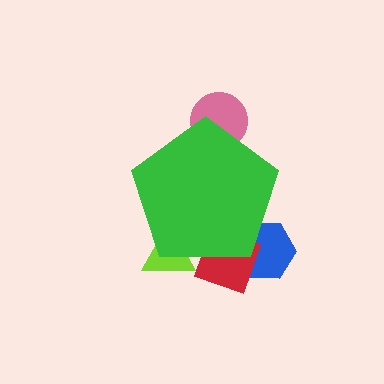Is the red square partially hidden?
Yes, the red square is partially hidden behind the green pentagon.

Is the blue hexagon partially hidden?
Yes, the blue hexagon is partially hidden behind the green pentagon.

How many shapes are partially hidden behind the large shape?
4 shapes are partially hidden.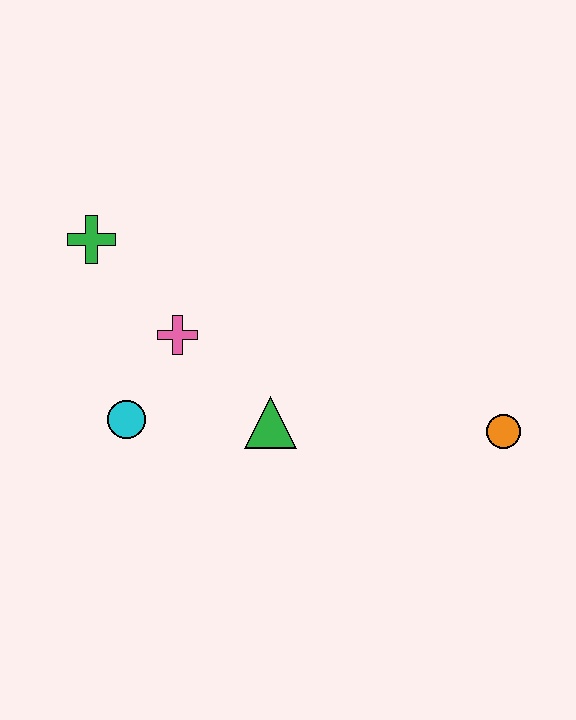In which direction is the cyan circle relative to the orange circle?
The cyan circle is to the left of the orange circle.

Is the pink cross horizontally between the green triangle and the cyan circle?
Yes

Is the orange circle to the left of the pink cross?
No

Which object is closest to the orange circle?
The green triangle is closest to the orange circle.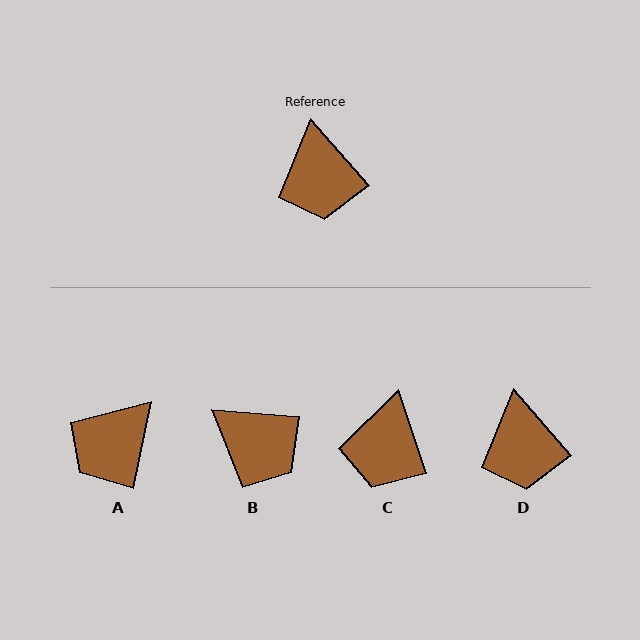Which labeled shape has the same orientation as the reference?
D.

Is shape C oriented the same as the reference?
No, it is off by about 24 degrees.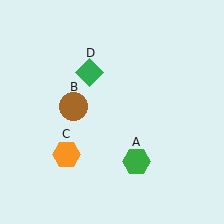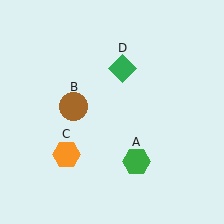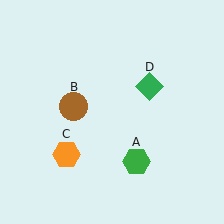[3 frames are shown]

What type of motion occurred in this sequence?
The green diamond (object D) rotated clockwise around the center of the scene.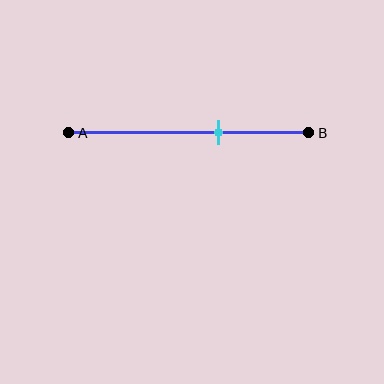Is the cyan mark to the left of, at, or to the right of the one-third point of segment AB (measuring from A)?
The cyan mark is to the right of the one-third point of segment AB.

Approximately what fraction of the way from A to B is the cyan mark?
The cyan mark is approximately 65% of the way from A to B.